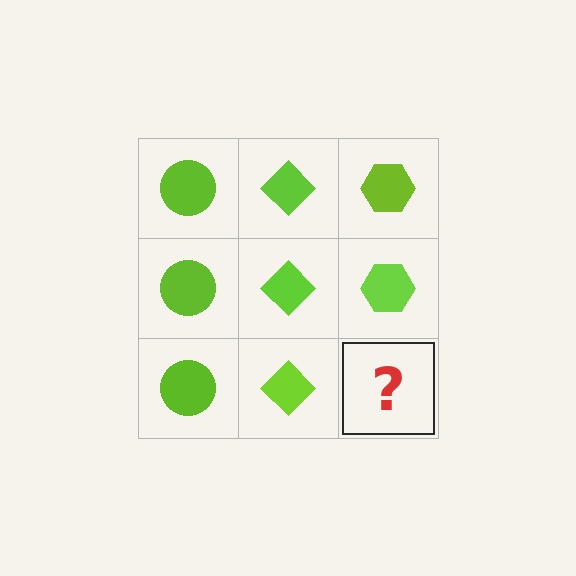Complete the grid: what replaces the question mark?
The question mark should be replaced with a lime hexagon.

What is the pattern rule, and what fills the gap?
The rule is that each column has a consistent shape. The gap should be filled with a lime hexagon.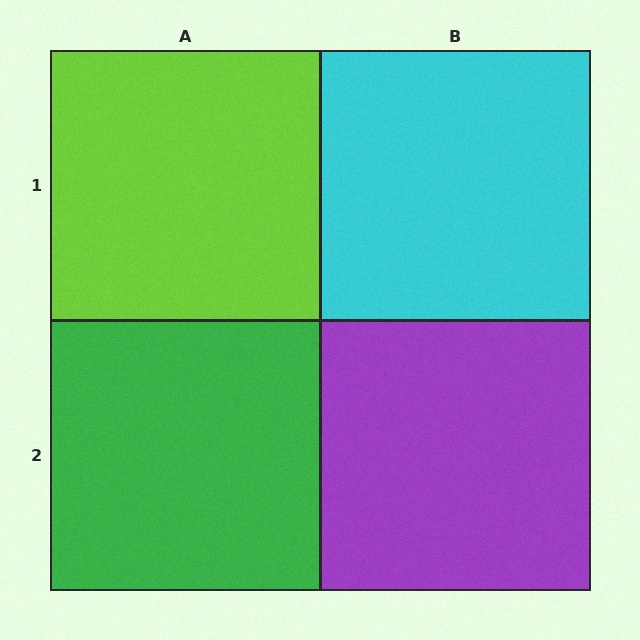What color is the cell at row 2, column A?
Green.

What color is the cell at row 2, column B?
Purple.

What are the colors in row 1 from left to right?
Lime, cyan.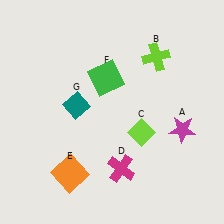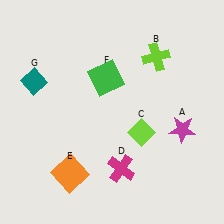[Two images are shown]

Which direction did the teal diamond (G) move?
The teal diamond (G) moved left.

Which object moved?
The teal diamond (G) moved left.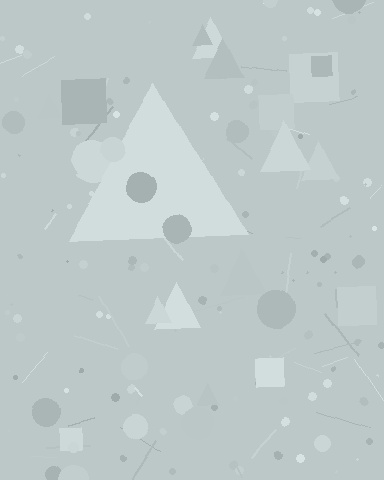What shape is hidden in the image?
A triangle is hidden in the image.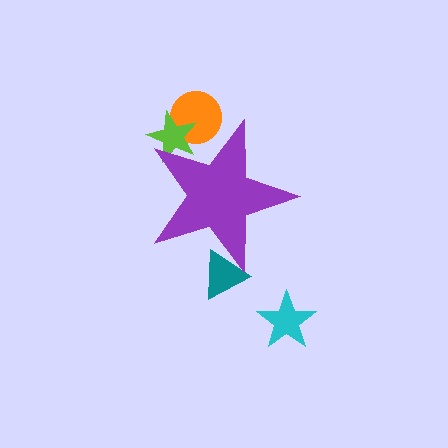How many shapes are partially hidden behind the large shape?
3 shapes are partially hidden.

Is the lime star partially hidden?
Yes, the lime star is partially hidden behind the purple star.